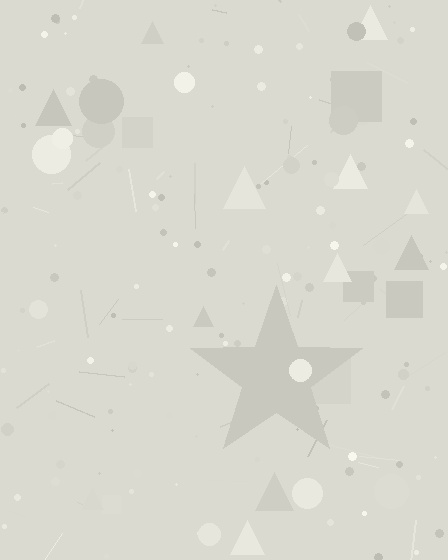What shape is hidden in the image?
A star is hidden in the image.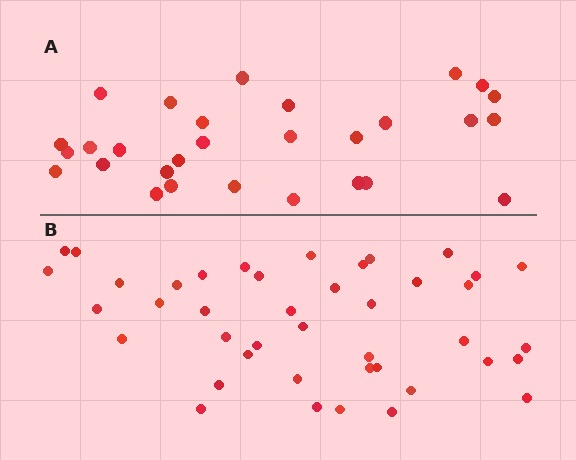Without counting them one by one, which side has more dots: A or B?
Region B (the bottom region) has more dots.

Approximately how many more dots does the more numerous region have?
Region B has approximately 15 more dots than region A.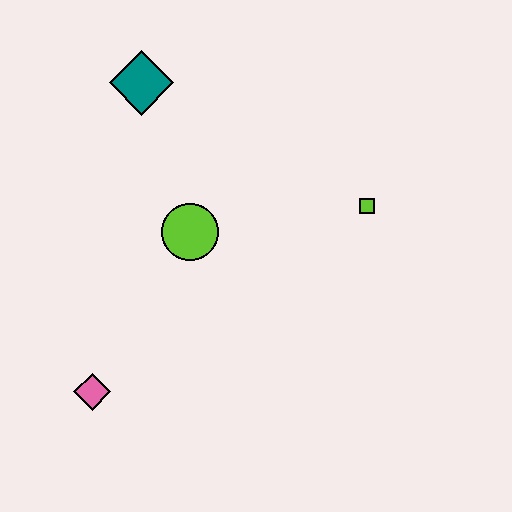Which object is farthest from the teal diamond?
The pink diamond is farthest from the teal diamond.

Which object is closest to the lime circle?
The teal diamond is closest to the lime circle.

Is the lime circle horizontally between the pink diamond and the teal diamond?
No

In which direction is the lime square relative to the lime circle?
The lime square is to the right of the lime circle.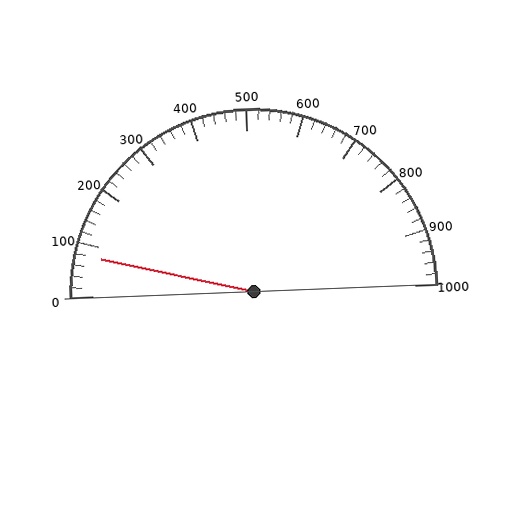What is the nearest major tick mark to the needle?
The nearest major tick mark is 100.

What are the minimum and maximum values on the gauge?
The gauge ranges from 0 to 1000.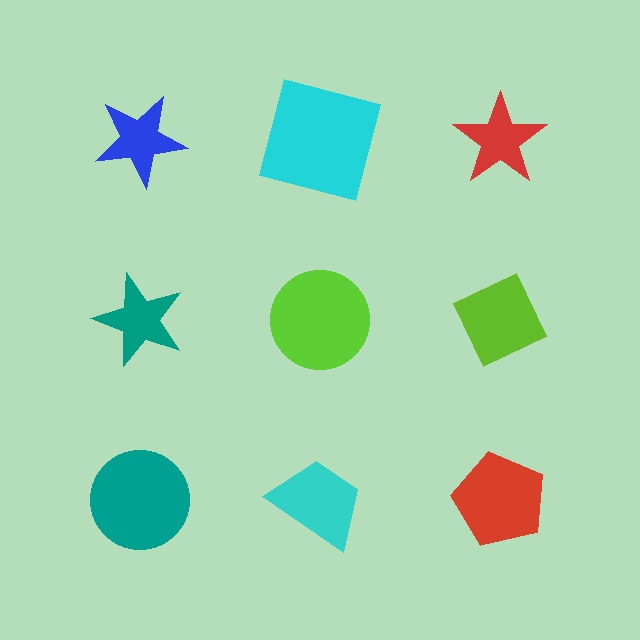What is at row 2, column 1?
A teal star.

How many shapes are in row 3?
3 shapes.